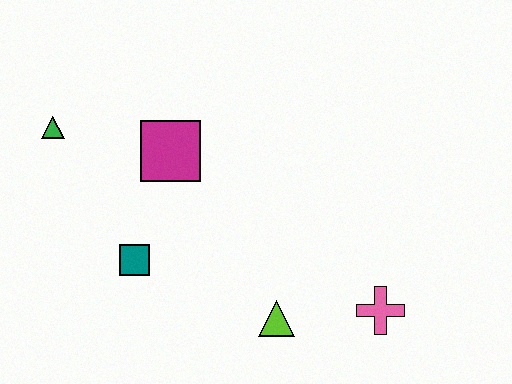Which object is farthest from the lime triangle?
The green triangle is farthest from the lime triangle.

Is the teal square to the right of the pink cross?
No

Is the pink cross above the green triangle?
No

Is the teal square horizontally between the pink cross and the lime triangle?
No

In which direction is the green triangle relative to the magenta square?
The green triangle is to the left of the magenta square.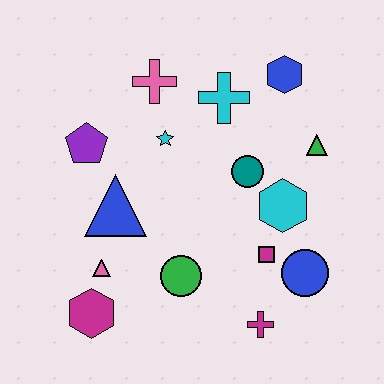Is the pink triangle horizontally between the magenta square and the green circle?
No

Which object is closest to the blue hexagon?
The cyan cross is closest to the blue hexagon.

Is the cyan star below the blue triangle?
No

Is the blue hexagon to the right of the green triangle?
No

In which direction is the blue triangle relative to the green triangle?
The blue triangle is to the left of the green triangle.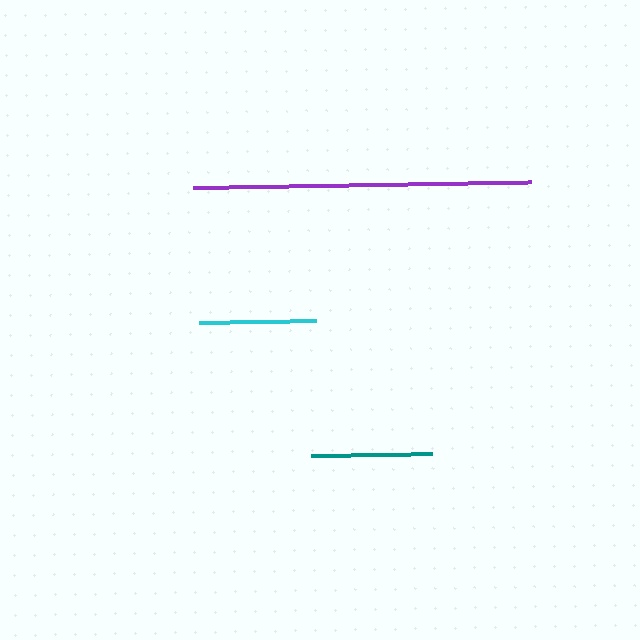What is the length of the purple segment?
The purple segment is approximately 338 pixels long.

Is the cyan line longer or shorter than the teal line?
The teal line is longer than the cyan line.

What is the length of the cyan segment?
The cyan segment is approximately 117 pixels long.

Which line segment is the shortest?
The cyan line is the shortest at approximately 117 pixels.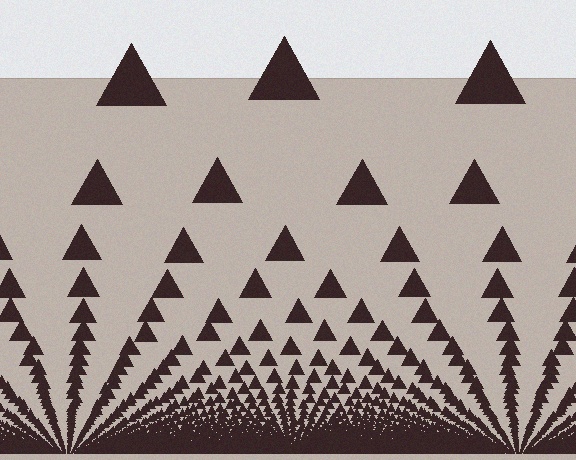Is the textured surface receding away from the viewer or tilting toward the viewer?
The surface appears to tilt toward the viewer. Texture elements get larger and sparser toward the top.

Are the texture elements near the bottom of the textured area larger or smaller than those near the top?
Smaller. The gradient is inverted — elements near the bottom are smaller and denser.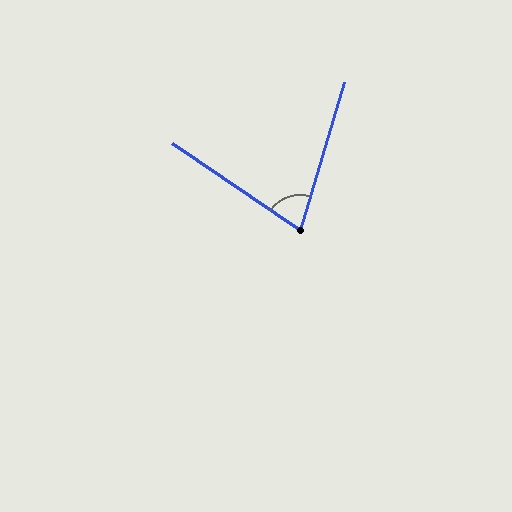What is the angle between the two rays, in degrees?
Approximately 72 degrees.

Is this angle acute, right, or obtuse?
It is acute.